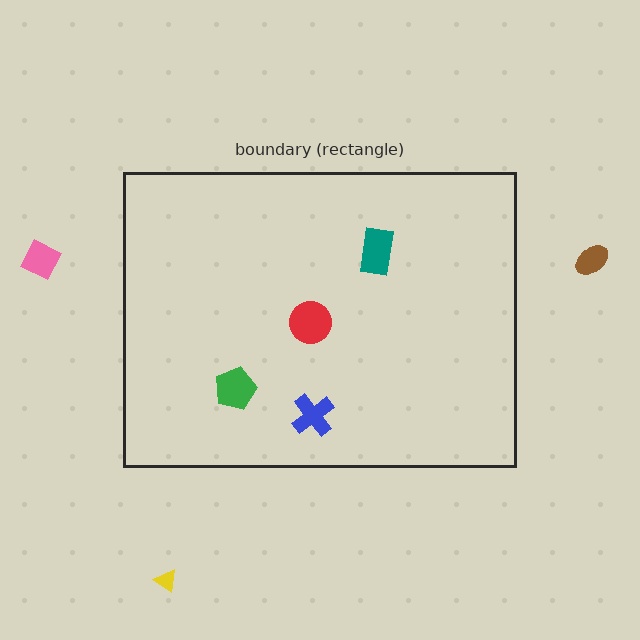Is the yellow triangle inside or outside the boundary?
Outside.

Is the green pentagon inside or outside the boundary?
Inside.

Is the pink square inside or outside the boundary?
Outside.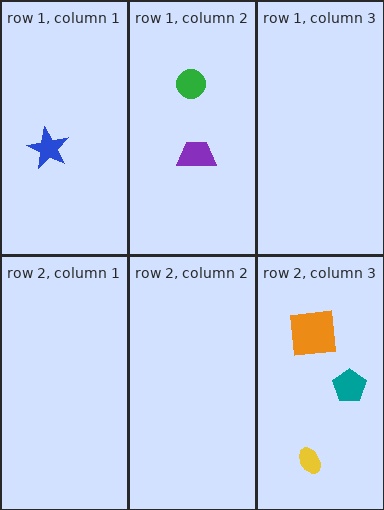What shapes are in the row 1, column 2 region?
The green circle, the purple trapezoid.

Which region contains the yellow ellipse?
The row 2, column 3 region.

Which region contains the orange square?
The row 2, column 3 region.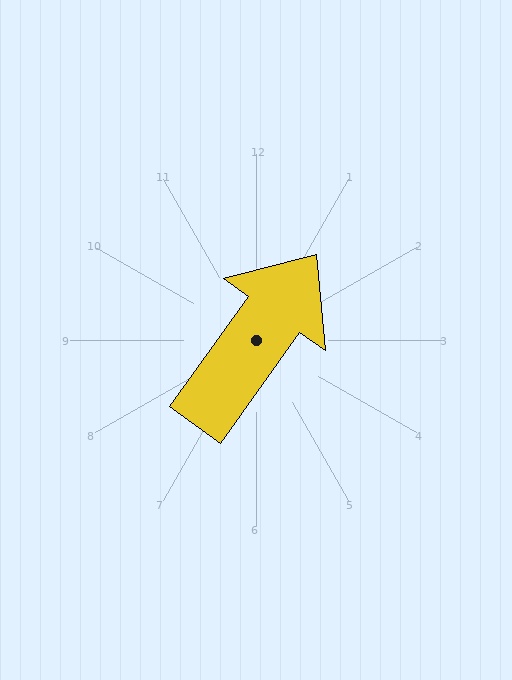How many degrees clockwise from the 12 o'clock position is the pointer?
Approximately 35 degrees.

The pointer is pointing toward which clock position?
Roughly 1 o'clock.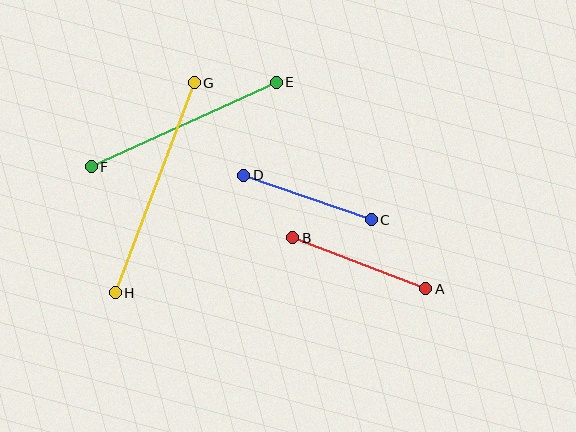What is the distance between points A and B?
The distance is approximately 142 pixels.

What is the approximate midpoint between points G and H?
The midpoint is at approximately (155, 188) pixels.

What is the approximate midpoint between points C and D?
The midpoint is at approximately (307, 197) pixels.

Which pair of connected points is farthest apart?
Points G and H are farthest apart.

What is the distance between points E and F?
The distance is approximately 204 pixels.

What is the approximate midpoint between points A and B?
The midpoint is at approximately (359, 263) pixels.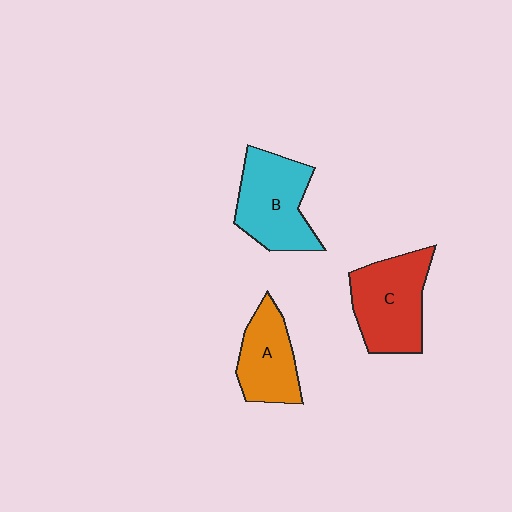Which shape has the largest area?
Shape C (red).